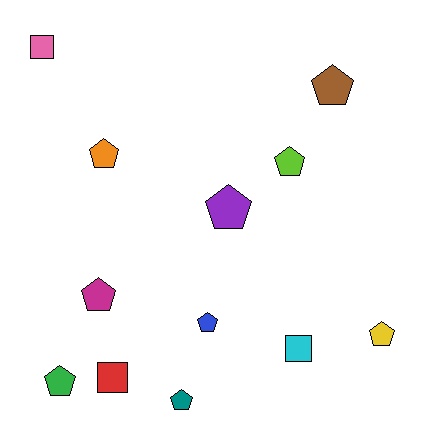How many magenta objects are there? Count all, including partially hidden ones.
There is 1 magenta object.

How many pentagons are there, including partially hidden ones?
There are 9 pentagons.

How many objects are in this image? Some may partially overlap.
There are 12 objects.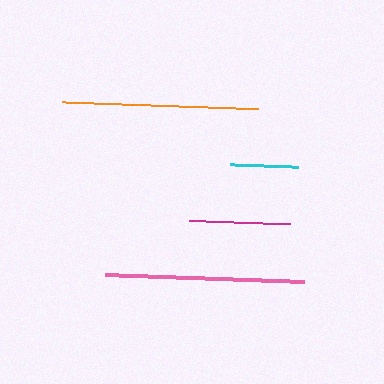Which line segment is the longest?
The pink line is the longest at approximately 199 pixels.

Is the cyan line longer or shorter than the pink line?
The pink line is longer than the cyan line.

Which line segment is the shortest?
The cyan line is the shortest at approximately 67 pixels.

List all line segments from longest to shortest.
From longest to shortest: pink, orange, magenta, cyan.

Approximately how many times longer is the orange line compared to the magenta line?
The orange line is approximately 2.0 times the length of the magenta line.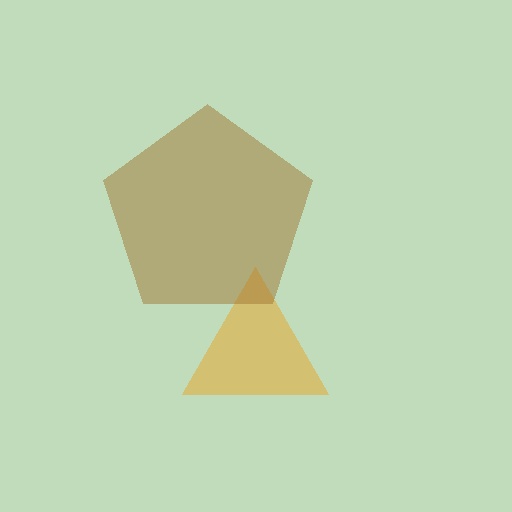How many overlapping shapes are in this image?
There are 2 overlapping shapes in the image.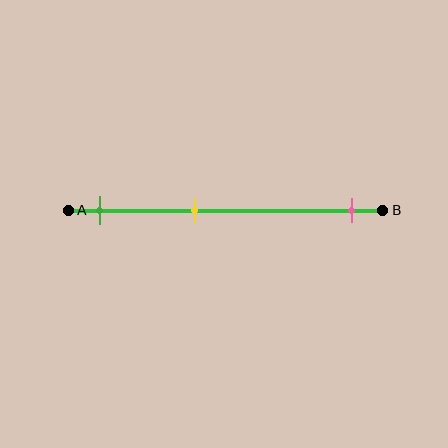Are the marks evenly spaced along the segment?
No, the marks are not evenly spaced.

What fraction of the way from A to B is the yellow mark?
The yellow mark is approximately 40% (0.4) of the way from A to B.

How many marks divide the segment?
There are 3 marks dividing the segment.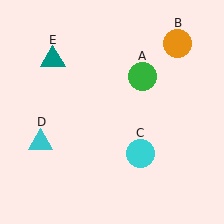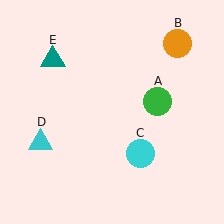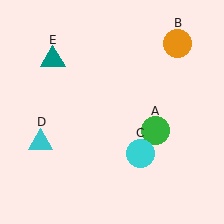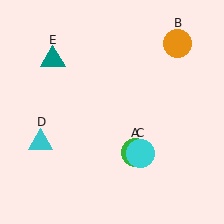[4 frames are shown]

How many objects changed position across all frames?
1 object changed position: green circle (object A).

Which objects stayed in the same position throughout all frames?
Orange circle (object B) and cyan circle (object C) and cyan triangle (object D) and teal triangle (object E) remained stationary.